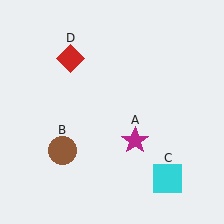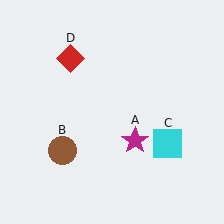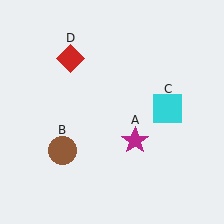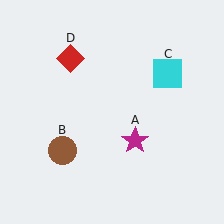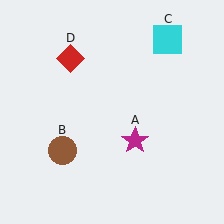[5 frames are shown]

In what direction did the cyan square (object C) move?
The cyan square (object C) moved up.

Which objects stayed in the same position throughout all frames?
Magenta star (object A) and brown circle (object B) and red diamond (object D) remained stationary.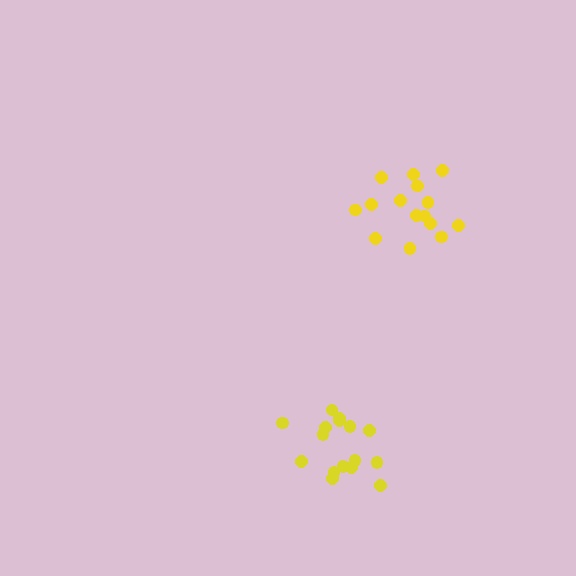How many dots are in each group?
Group 1: 16 dots, Group 2: 15 dots (31 total).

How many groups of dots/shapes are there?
There are 2 groups.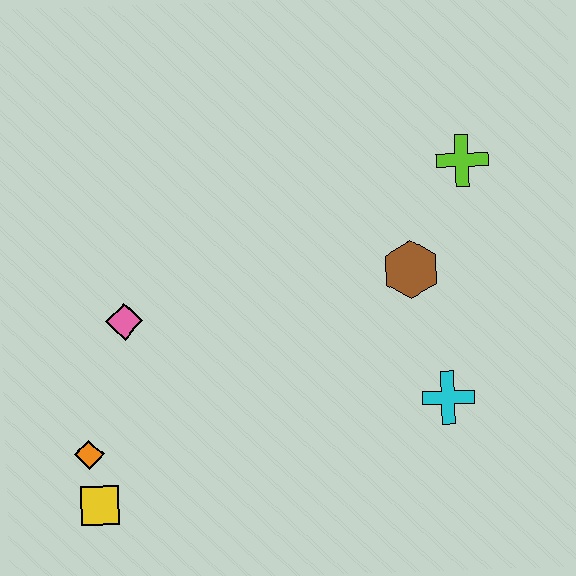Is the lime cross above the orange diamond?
Yes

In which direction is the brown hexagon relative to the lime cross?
The brown hexagon is below the lime cross.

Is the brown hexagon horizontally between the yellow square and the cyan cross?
Yes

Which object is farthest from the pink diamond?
The lime cross is farthest from the pink diamond.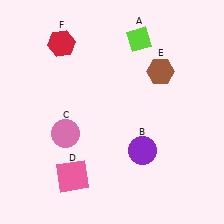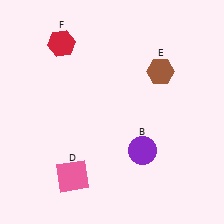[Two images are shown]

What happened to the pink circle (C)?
The pink circle (C) was removed in Image 2. It was in the bottom-left area of Image 1.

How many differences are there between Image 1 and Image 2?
There are 2 differences between the two images.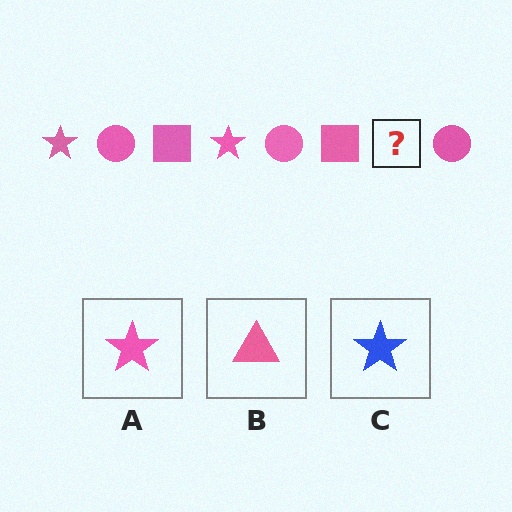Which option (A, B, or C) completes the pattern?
A.